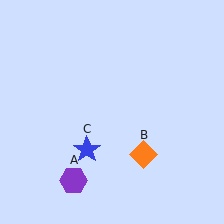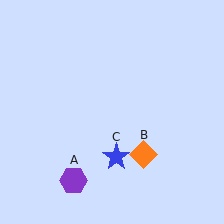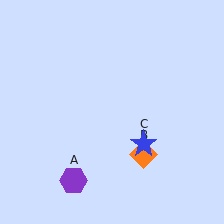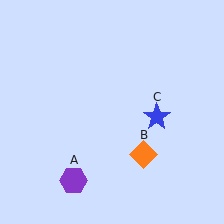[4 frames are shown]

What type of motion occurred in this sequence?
The blue star (object C) rotated counterclockwise around the center of the scene.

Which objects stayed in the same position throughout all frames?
Purple hexagon (object A) and orange diamond (object B) remained stationary.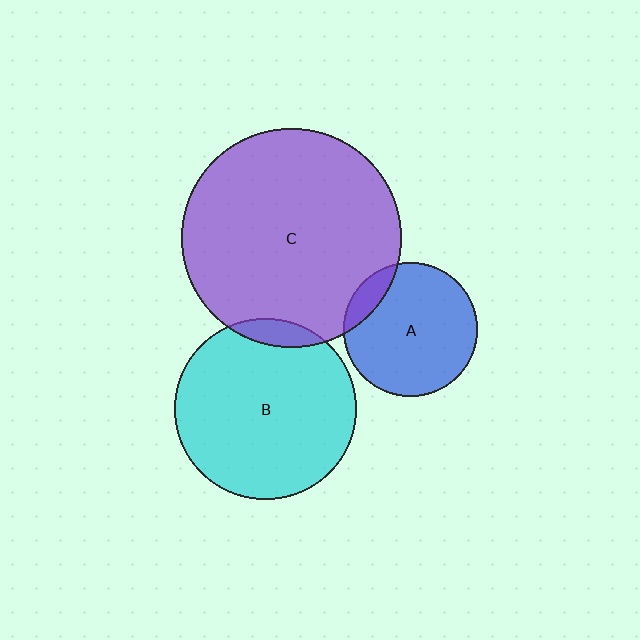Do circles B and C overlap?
Yes.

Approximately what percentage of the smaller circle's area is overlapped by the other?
Approximately 5%.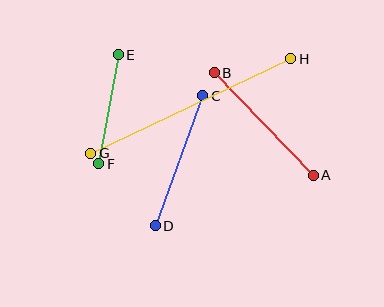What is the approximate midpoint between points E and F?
The midpoint is at approximately (109, 109) pixels.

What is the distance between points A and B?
The distance is approximately 143 pixels.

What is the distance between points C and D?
The distance is approximately 138 pixels.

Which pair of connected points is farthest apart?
Points G and H are farthest apart.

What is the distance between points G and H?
The distance is approximately 221 pixels.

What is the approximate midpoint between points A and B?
The midpoint is at approximately (264, 124) pixels.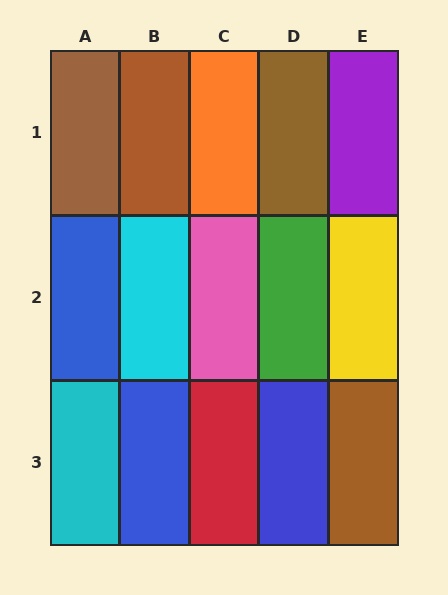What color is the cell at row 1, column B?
Brown.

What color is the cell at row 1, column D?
Brown.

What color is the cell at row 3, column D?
Blue.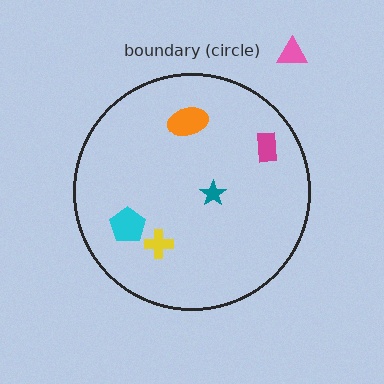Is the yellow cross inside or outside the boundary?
Inside.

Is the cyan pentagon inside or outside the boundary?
Inside.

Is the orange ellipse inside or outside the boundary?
Inside.